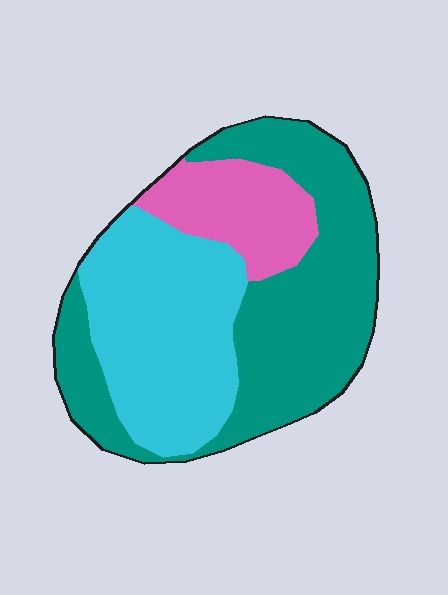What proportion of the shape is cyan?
Cyan takes up between a third and a half of the shape.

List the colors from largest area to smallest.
From largest to smallest: teal, cyan, pink.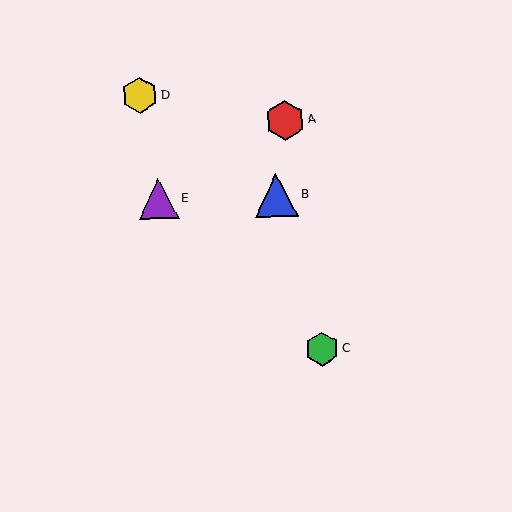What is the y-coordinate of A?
Object A is at y≈120.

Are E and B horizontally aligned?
Yes, both are at y≈199.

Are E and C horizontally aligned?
No, E is at y≈199 and C is at y≈349.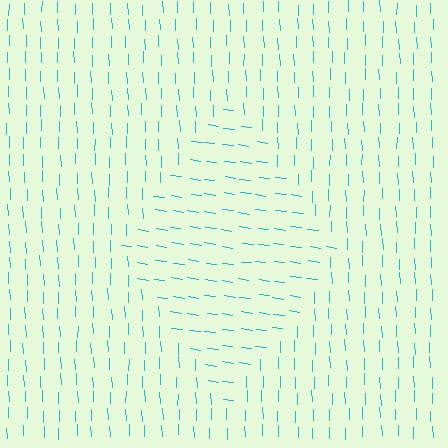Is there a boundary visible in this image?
Yes, there is a texture boundary formed by a change in line orientation.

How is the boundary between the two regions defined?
The boundary is defined purely by a change in line orientation (approximately 81 degrees difference). All lines are the same color and thickness.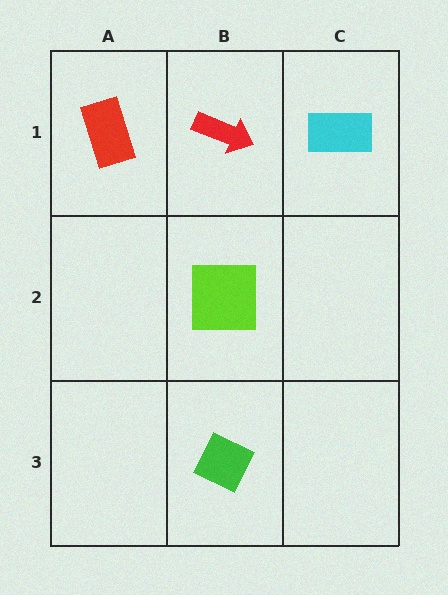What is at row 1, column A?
A red rectangle.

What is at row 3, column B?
A green diamond.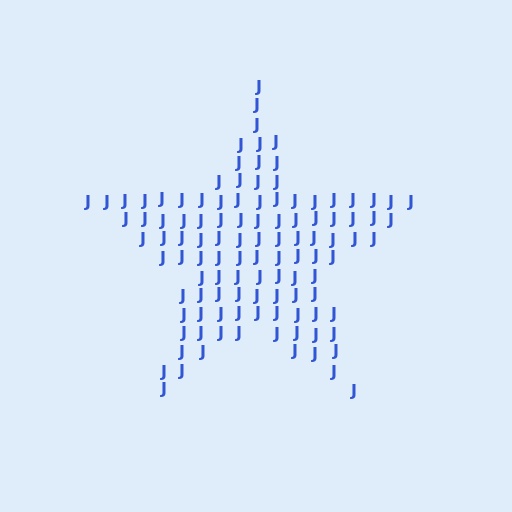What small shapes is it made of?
It is made of small letter J's.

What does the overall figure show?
The overall figure shows a star.